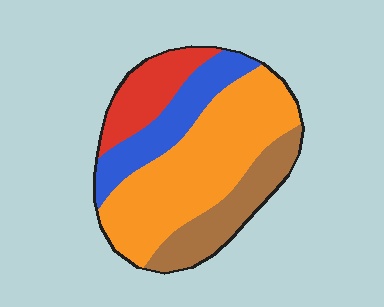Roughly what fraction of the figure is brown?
Brown covers 19% of the figure.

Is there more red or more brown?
Brown.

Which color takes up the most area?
Orange, at roughly 45%.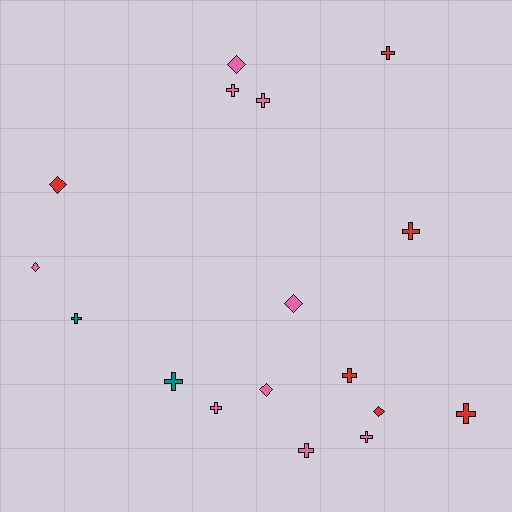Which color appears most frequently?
Pink, with 9 objects.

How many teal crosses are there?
There are 2 teal crosses.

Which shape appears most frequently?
Cross, with 11 objects.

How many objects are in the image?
There are 17 objects.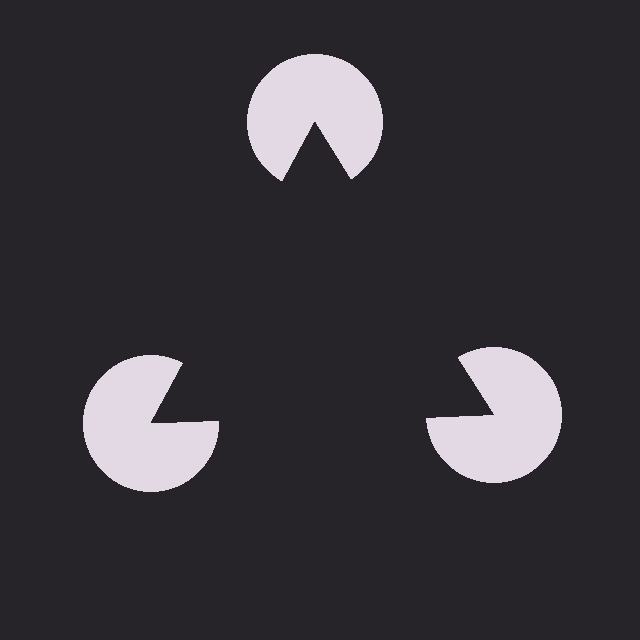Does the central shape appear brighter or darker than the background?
It typically appears slightly darker than the background, even though no actual brightness change is drawn.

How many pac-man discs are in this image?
There are 3 — one at each vertex of the illusory triangle.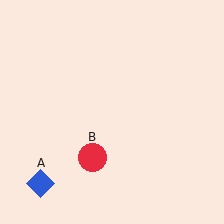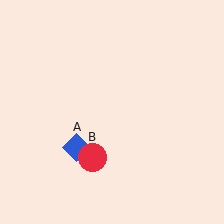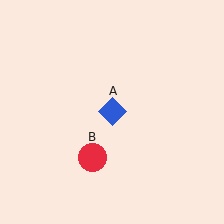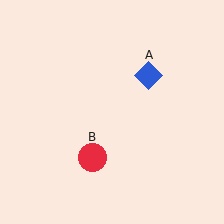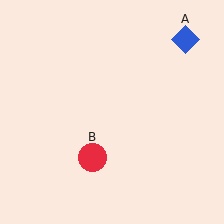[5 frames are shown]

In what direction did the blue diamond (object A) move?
The blue diamond (object A) moved up and to the right.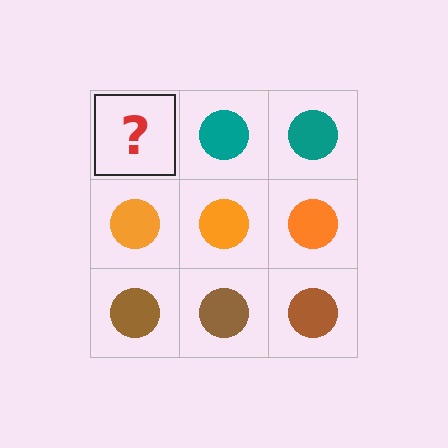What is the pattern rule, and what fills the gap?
The rule is that each row has a consistent color. The gap should be filled with a teal circle.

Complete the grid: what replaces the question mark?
The question mark should be replaced with a teal circle.